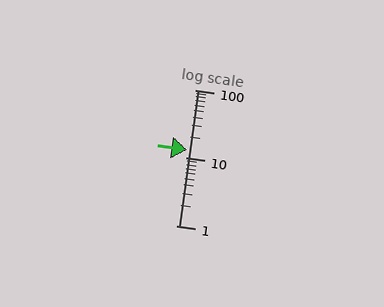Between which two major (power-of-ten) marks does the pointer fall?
The pointer is between 10 and 100.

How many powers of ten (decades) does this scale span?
The scale spans 2 decades, from 1 to 100.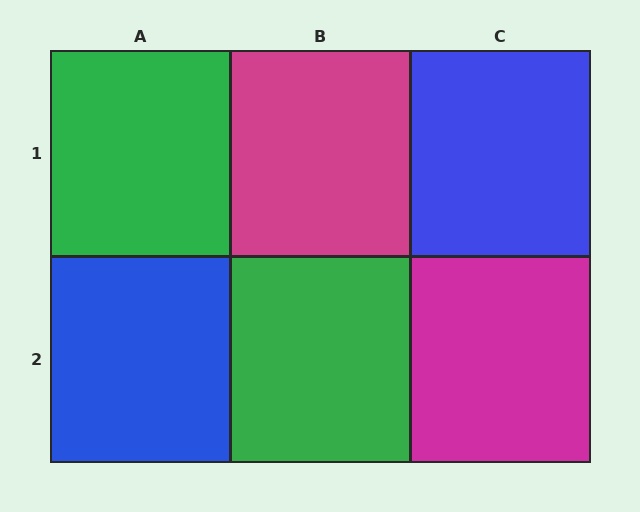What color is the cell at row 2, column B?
Green.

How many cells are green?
2 cells are green.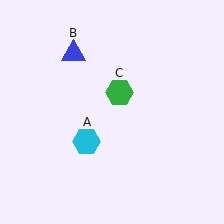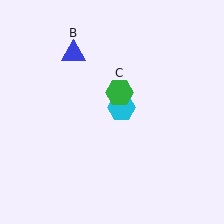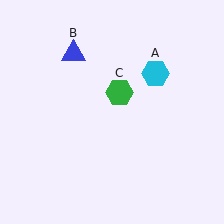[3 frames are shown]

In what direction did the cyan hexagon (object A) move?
The cyan hexagon (object A) moved up and to the right.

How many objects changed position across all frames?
1 object changed position: cyan hexagon (object A).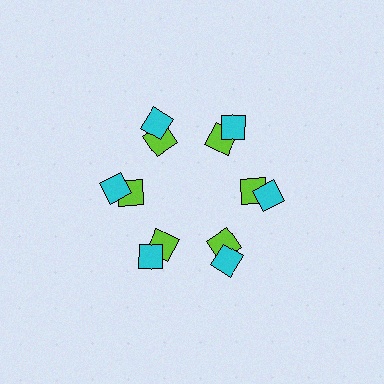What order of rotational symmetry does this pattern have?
This pattern has 6-fold rotational symmetry.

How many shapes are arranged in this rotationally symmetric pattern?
There are 12 shapes, arranged in 6 groups of 2.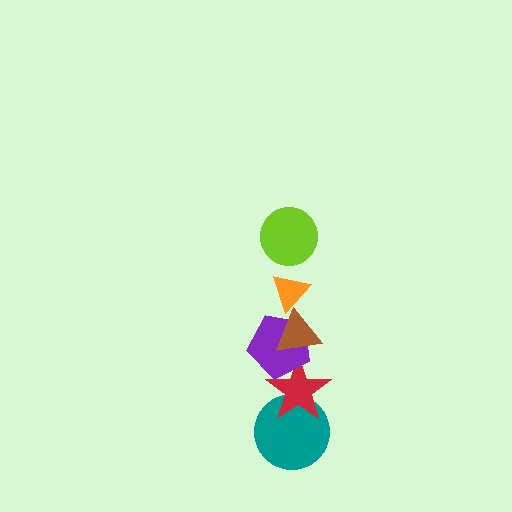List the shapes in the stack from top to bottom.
From top to bottom: the lime circle, the orange triangle, the brown triangle, the purple pentagon, the red star, the teal circle.